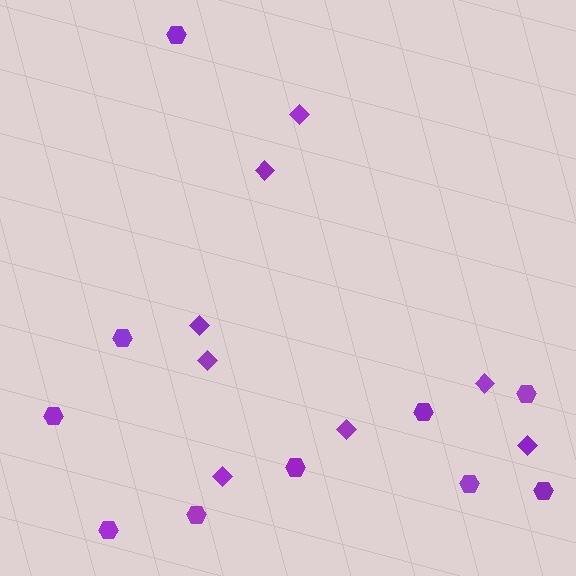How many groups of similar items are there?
There are 2 groups: one group of diamonds (8) and one group of hexagons (10).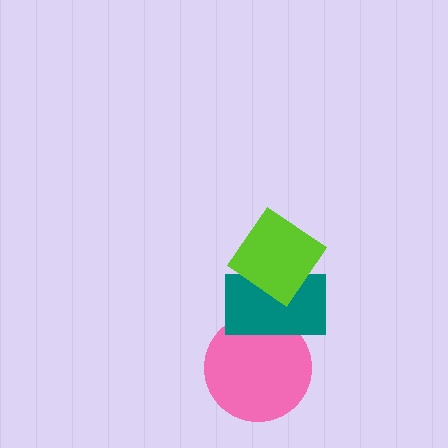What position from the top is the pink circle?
The pink circle is 3rd from the top.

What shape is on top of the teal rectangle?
The lime diamond is on top of the teal rectangle.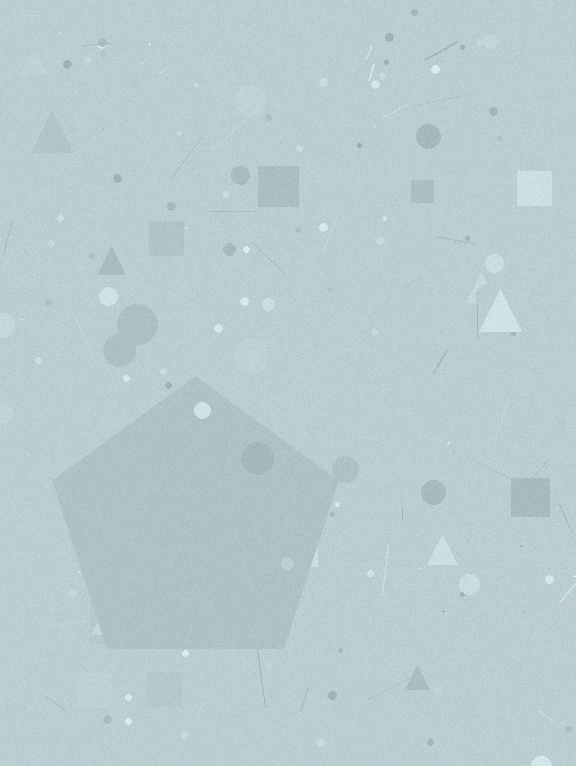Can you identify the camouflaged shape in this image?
The camouflaged shape is a pentagon.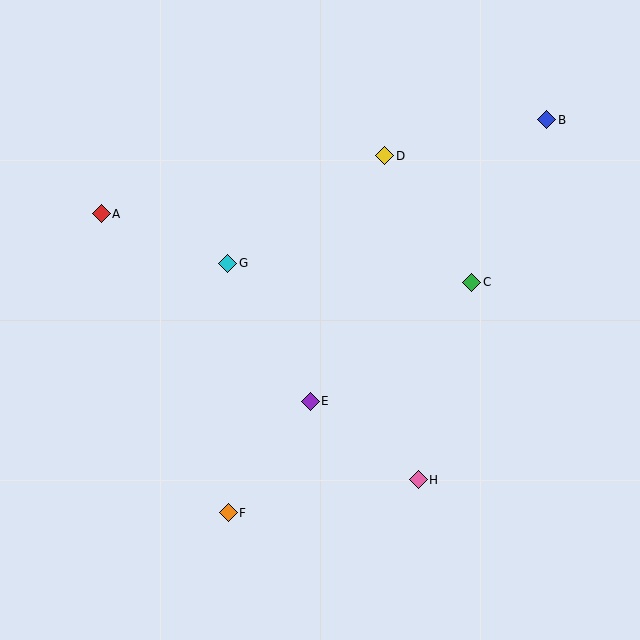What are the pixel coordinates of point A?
Point A is at (101, 214).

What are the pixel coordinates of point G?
Point G is at (228, 263).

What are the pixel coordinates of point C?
Point C is at (472, 282).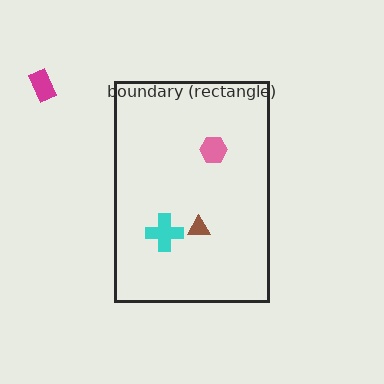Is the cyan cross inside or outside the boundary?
Inside.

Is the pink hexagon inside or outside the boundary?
Inside.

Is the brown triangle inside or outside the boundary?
Inside.